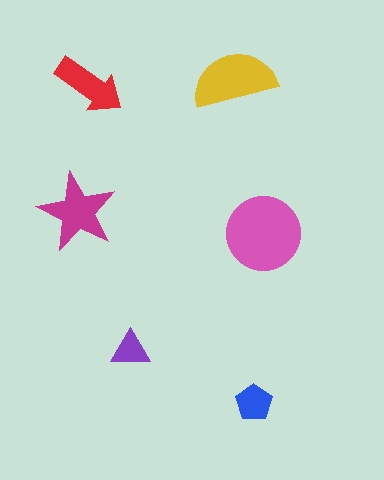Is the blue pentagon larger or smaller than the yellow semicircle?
Smaller.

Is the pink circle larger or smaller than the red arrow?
Larger.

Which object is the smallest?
The purple triangle.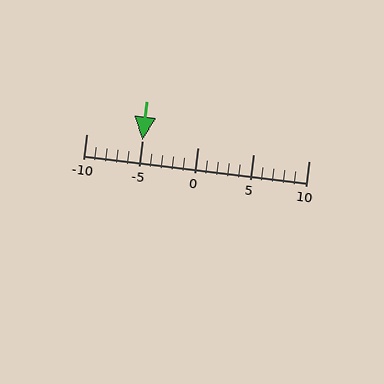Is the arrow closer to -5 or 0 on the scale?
The arrow is closer to -5.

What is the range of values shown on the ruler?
The ruler shows values from -10 to 10.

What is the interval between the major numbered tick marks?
The major tick marks are spaced 5 units apart.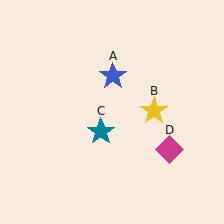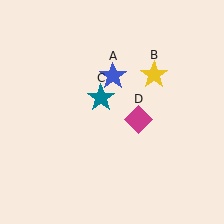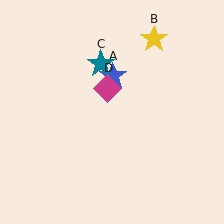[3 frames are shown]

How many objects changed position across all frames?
3 objects changed position: yellow star (object B), teal star (object C), magenta diamond (object D).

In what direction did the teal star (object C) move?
The teal star (object C) moved up.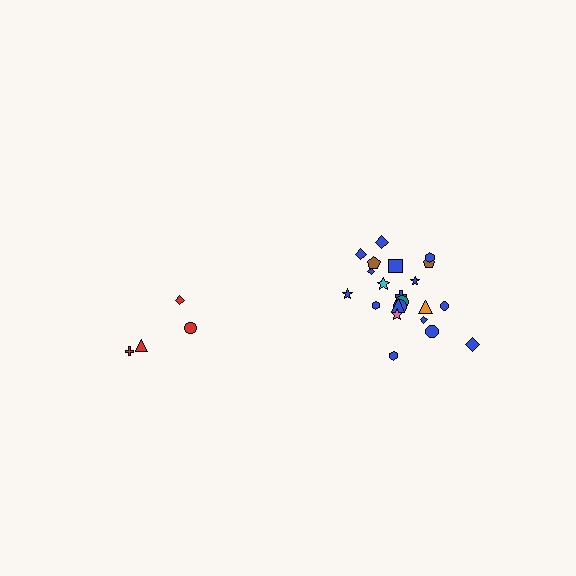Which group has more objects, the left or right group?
The right group.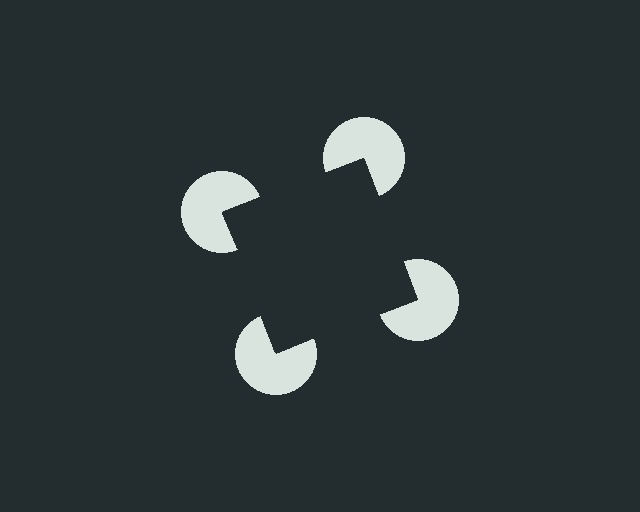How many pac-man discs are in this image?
There are 4 — one at each vertex of the illusory square.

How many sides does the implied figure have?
4 sides.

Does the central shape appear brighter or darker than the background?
It typically appears slightly darker than the background, even though no actual brightness change is drawn.